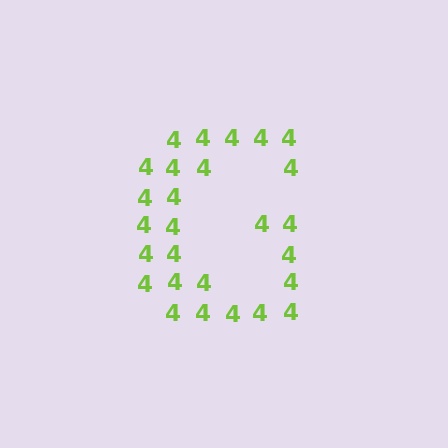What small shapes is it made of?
It is made of small digit 4's.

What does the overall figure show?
The overall figure shows the letter G.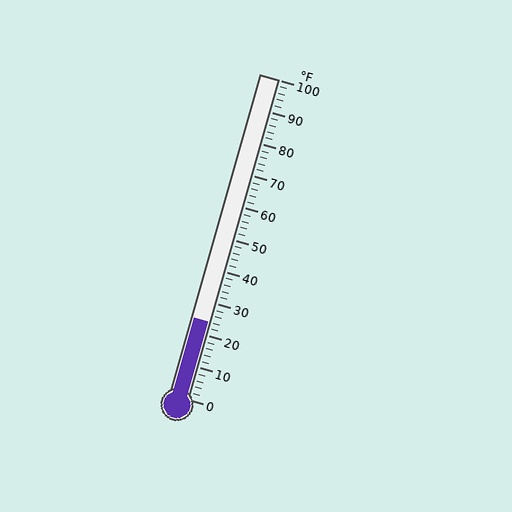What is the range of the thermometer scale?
The thermometer scale ranges from 0°F to 100°F.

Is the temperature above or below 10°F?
The temperature is above 10°F.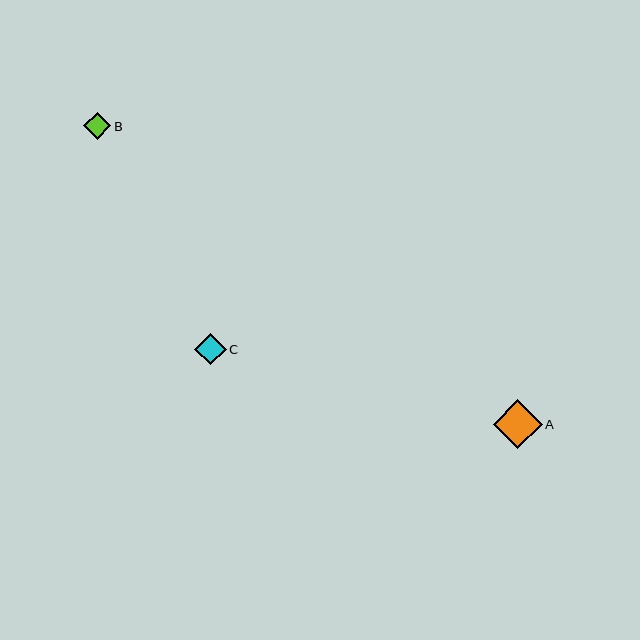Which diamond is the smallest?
Diamond B is the smallest with a size of approximately 27 pixels.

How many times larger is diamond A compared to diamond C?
Diamond A is approximately 1.5 times the size of diamond C.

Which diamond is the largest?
Diamond A is the largest with a size of approximately 49 pixels.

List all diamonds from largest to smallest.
From largest to smallest: A, C, B.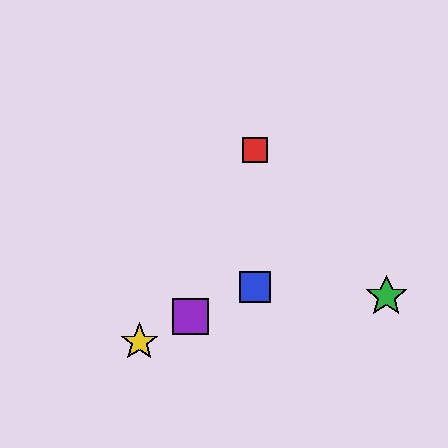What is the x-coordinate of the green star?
The green star is at x≈386.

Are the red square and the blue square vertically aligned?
Yes, both are at x≈255.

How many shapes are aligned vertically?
2 shapes (the red square, the blue square) are aligned vertically.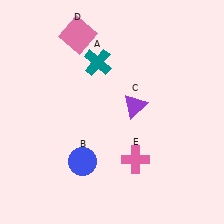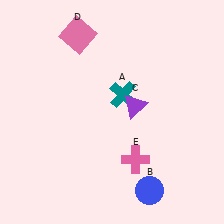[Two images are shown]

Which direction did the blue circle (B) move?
The blue circle (B) moved right.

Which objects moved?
The objects that moved are: the teal cross (A), the blue circle (B).